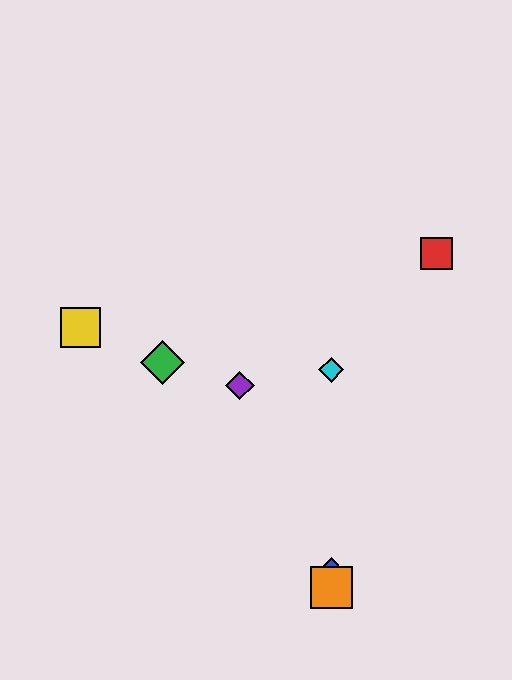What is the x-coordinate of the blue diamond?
The blue diamond is at x≈331.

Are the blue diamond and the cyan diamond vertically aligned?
Yes, both are at x≈331.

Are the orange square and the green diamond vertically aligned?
No, the orange square is at x≈331 and the green diamond is at x≈163.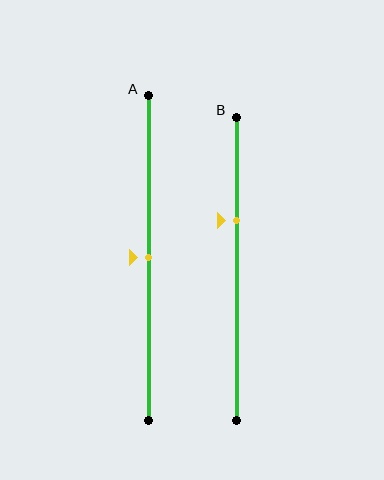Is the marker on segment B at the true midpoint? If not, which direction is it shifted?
No, the marker on segment B is shifted upward by about 16% of the segment length.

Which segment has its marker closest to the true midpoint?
Segment A has its marker closest to the true midpoint.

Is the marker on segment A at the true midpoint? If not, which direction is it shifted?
Yes, the marker on segment A is at the true midpoint.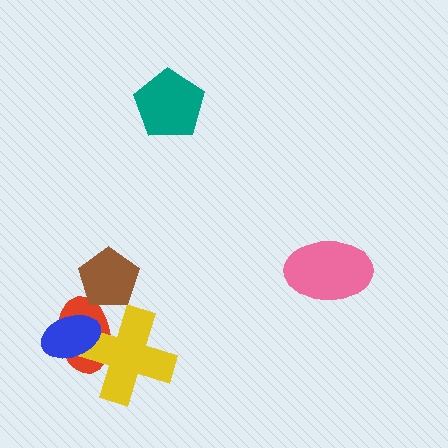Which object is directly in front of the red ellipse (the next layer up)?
The yellow cross is directly in front of the red ellipse.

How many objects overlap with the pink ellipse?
0 objects overlap with the pink ellipse.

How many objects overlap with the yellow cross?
2 objects overlap with the yellow cross.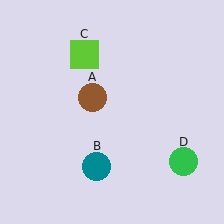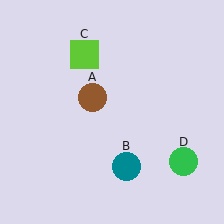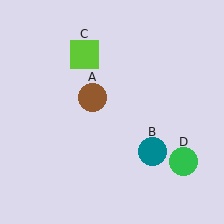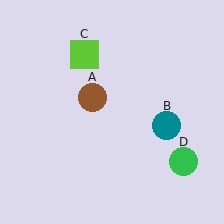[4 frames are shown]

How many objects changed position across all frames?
1 object changed position: teal circle (object B).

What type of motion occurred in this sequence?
The teal circle (object B) rotated counterclockwise around the center of the scene.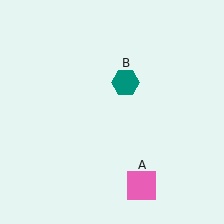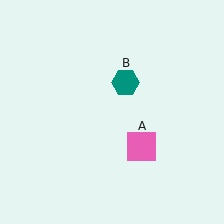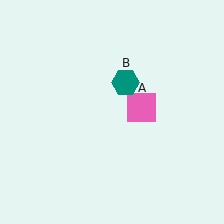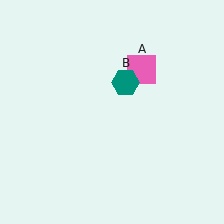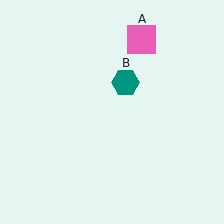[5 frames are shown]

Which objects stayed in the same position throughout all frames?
Teal hexagon (object B) remained stationary.